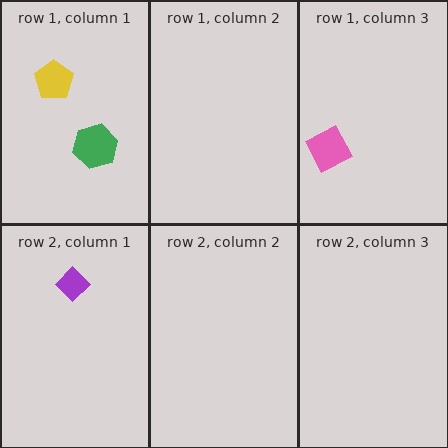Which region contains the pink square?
The row 1, column 3 region.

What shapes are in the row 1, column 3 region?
The pink square.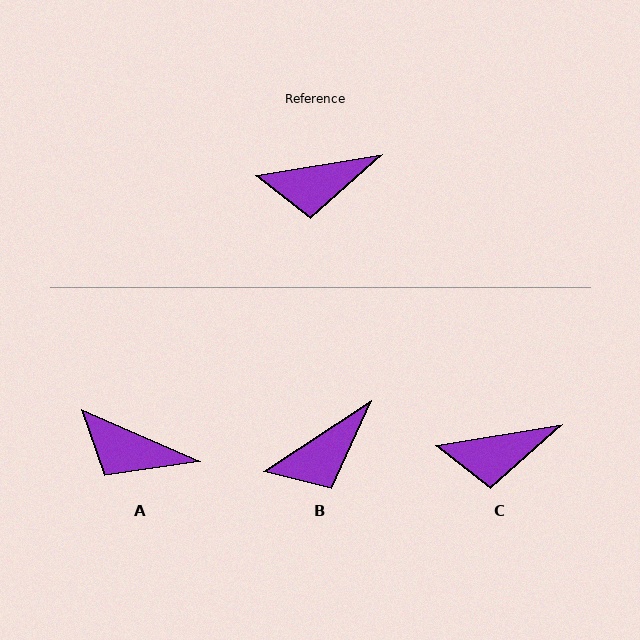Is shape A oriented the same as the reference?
No, it is off by about 33 degrees.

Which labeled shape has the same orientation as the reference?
C.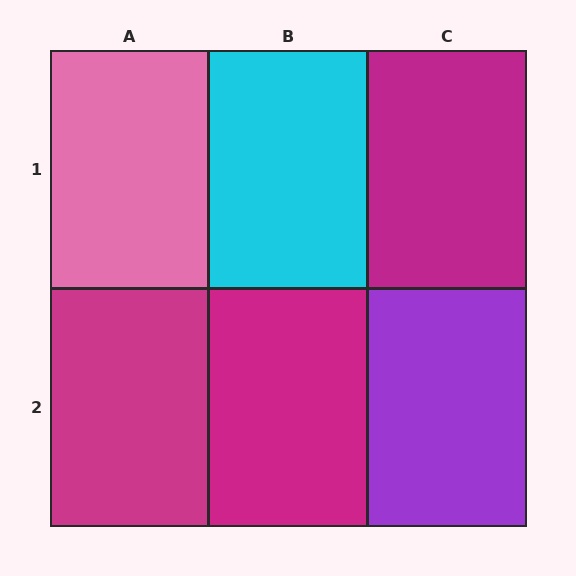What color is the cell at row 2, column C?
Purple.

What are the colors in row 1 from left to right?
Pink, cyan, magenta.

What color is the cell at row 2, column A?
Magenta.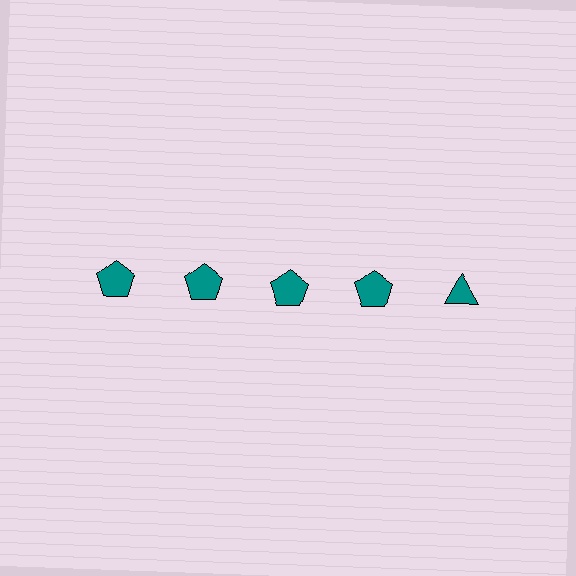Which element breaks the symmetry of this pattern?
The teal triangle in the top row, rightmost column breaks the symmetry. All other shapes are teal pentagons.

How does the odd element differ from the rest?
It has a different shape: triangle instead of pentagon.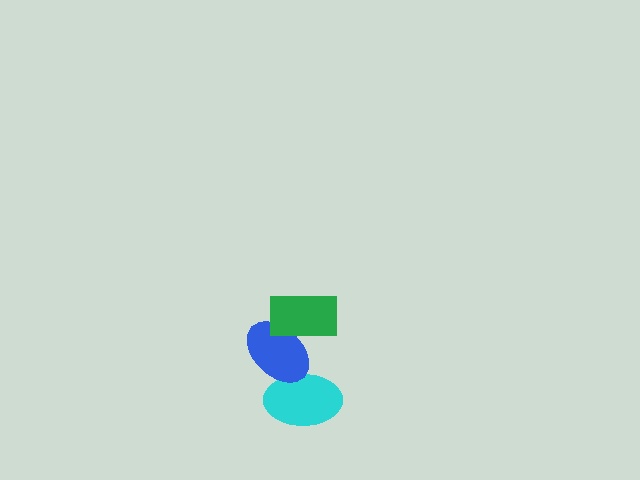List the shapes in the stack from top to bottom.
From top to bottom: the green rectangle, the blue ellipse, the cyan ellipse.